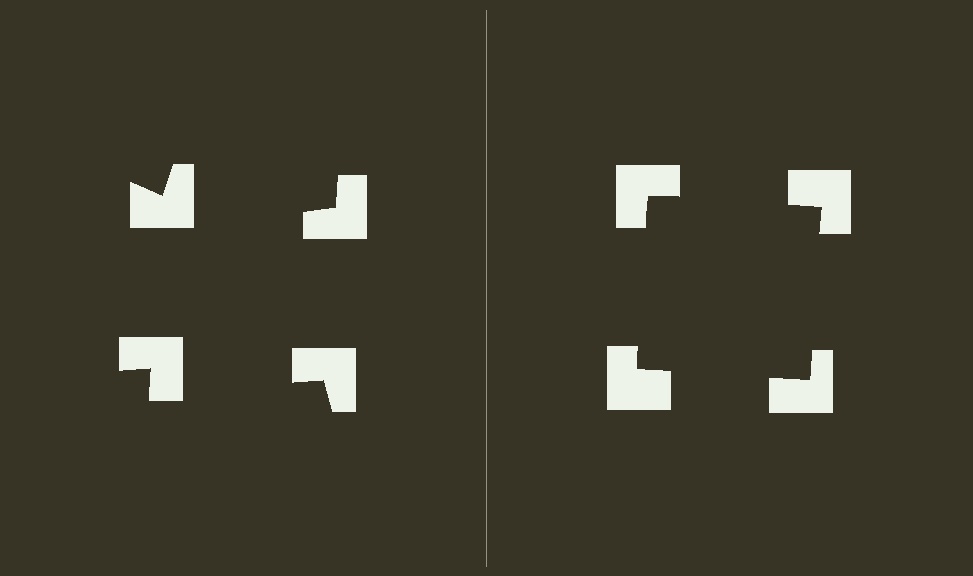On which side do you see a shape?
An illusory square appears on the right side. On the left side the wedge cuts are rotated, so no coherent shape forms.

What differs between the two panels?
The notched squares are positioned identically on both sides; only the wedge orientations differ. On the right they align to a square; on the left they are misaligned.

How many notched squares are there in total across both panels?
8 — 4 on each side.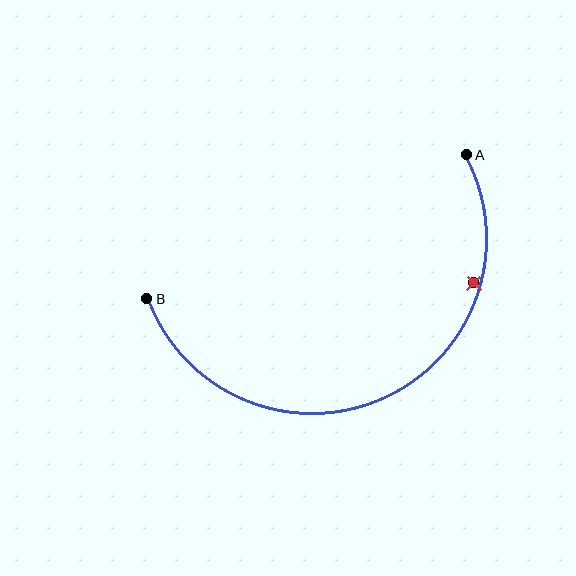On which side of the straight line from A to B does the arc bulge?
The arc bulges below the straight line connecting A and B.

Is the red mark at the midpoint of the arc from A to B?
No — the red mark does not lie on the arc at all. It sits slightly inside the curve.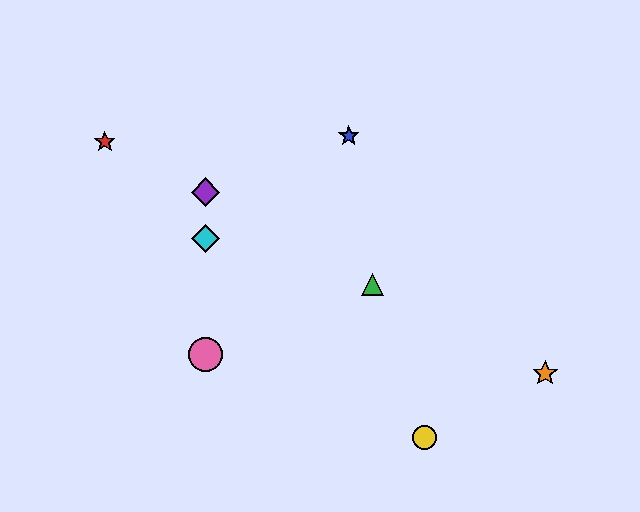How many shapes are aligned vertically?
3 shapes (the purple diamond, the cyan diamond, the pink circle) are aligned vertically.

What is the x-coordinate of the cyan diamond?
The cyan diamond is at x≈206.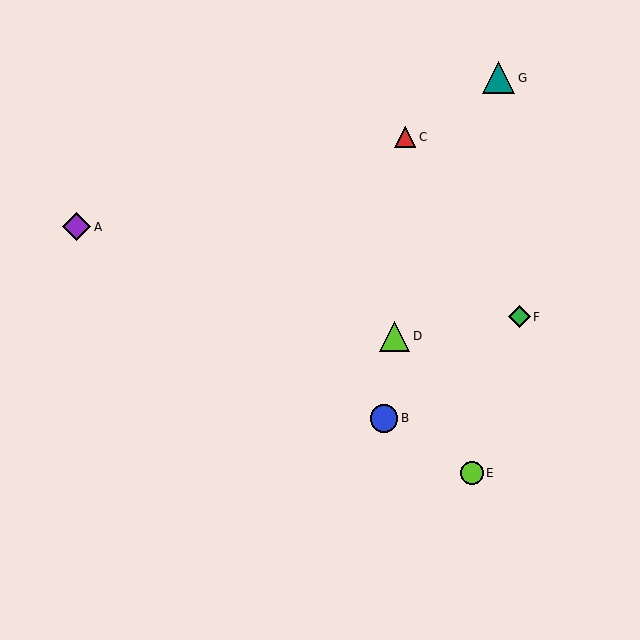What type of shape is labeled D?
Shape D is a lime triangle.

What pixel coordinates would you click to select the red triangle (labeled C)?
Click at (405, 137) to select the red triangle C.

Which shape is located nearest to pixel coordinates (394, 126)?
The red triangle (labeled C) at (405, 137) is nearest to that location.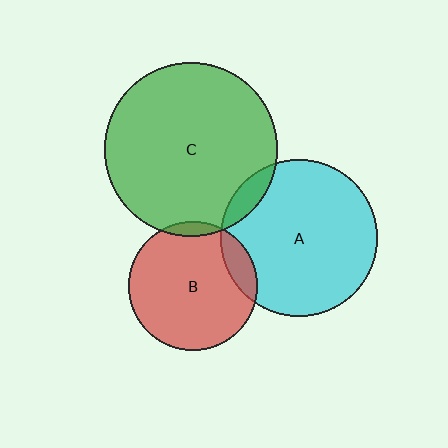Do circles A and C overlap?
Yes.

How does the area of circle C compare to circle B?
Approximately 1.8 times.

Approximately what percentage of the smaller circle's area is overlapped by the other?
Approximately 10%.